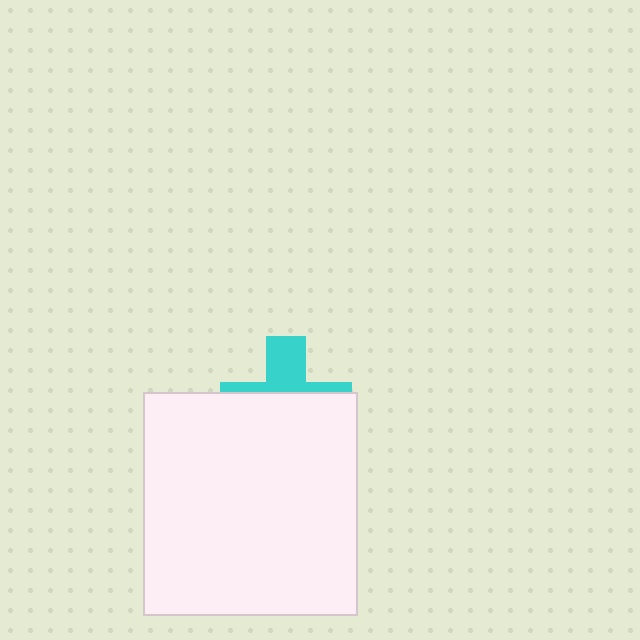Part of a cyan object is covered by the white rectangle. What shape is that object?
It is a cross.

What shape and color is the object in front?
The object in front is a white rectangle.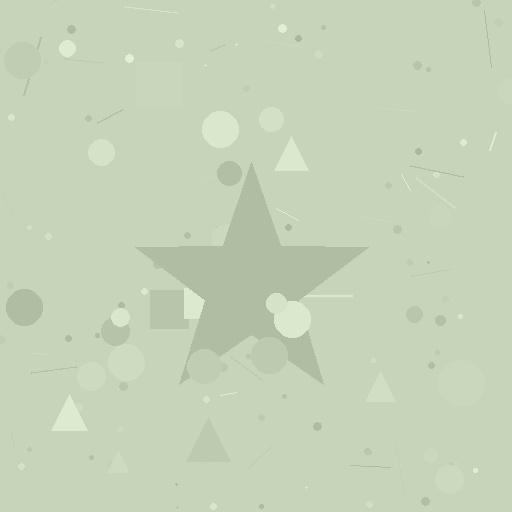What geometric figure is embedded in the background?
A star is embedded in the background.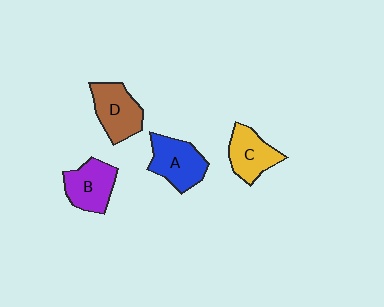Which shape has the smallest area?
Shape C (yellow).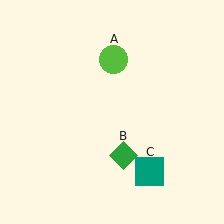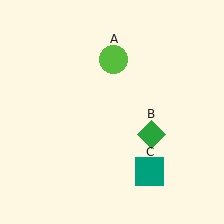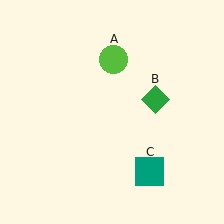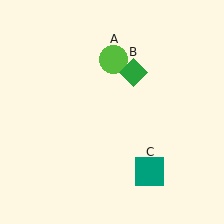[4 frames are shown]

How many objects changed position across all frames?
1 object changed position: green diamond (object B).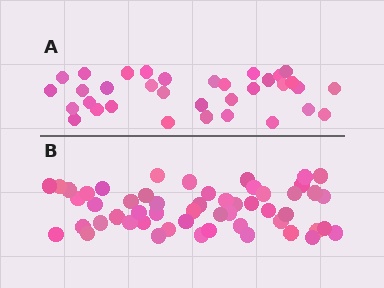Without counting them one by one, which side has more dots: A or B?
Region B (the bottom region) has more dots.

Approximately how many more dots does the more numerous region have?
Region B has approximately 20 more dots than region A.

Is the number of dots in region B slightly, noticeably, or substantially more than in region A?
Region B has substantially more. The ratio is roughly 1.6 to 1.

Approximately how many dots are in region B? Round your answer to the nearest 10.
About 50 dots. (The exact count is 53, which rounds to 50.)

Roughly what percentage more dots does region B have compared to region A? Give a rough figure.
About 55% more.